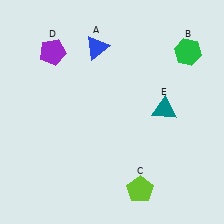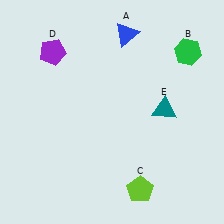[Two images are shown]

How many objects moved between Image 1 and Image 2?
1 object moved between the two images.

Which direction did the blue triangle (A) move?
The blue triangle (A) moved right.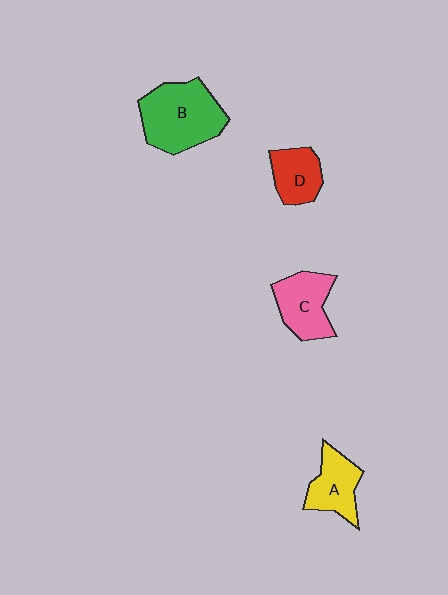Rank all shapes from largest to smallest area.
From largest to smallest: B (green), C (pink), A (yellow), D (red).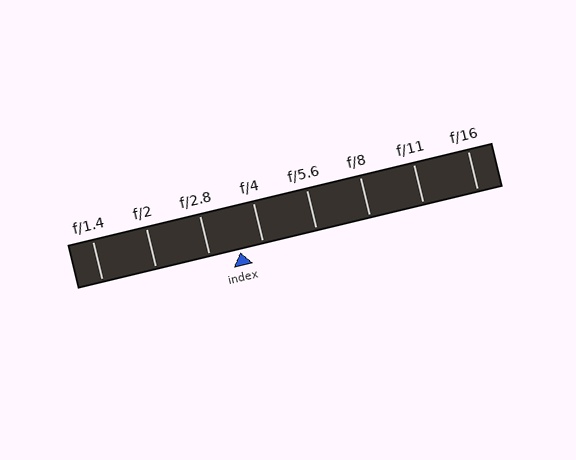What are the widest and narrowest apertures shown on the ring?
The widest aperture shown is f/1.4 and the narrowest is f/16.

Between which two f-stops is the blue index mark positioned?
The index mark is between f/2.8 and f/4.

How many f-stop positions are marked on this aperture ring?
There are 8 f-stop positions marked.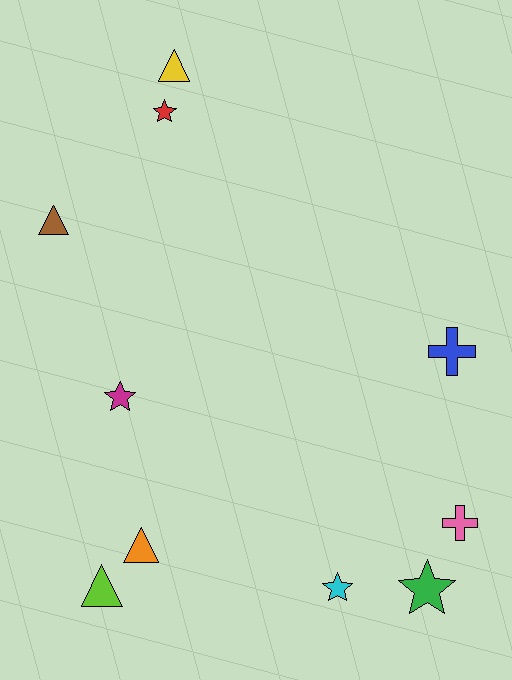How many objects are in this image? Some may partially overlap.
There are 10 objects.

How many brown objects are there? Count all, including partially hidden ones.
There is 1 brown object.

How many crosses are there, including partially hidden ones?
There are 2 crosses.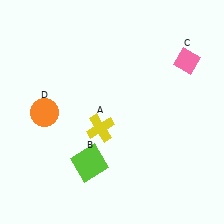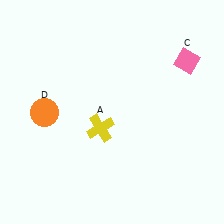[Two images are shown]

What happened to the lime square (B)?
The lime square (B) was removed in Image 2. It was in the bottom-left area of Image 1.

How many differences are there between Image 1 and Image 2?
There is 1 difference between the two images.